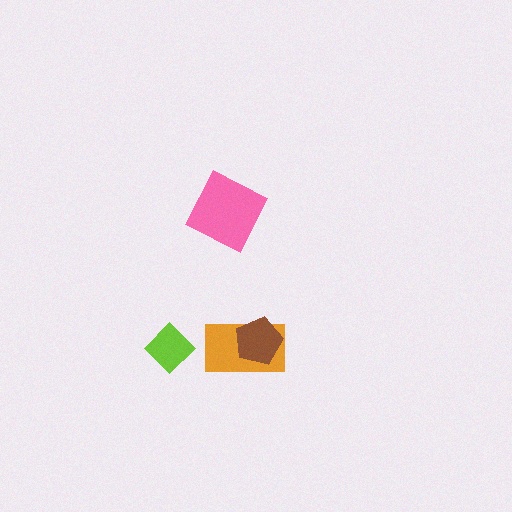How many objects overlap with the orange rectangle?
1 object overlaps with the orange rectangle.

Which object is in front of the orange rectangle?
The brown pentagon is in front of the orange rectangle.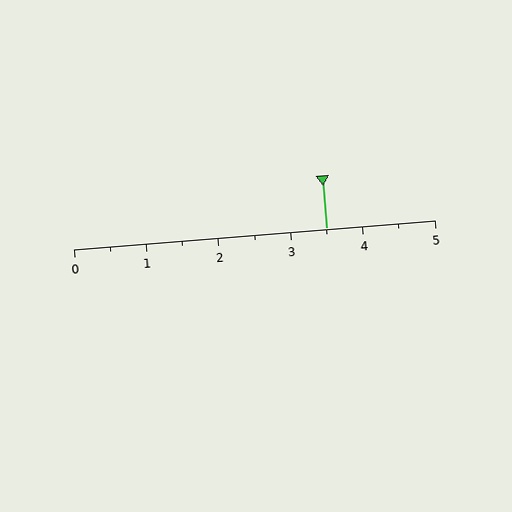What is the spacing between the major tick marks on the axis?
The major ticks are spaced 1 apart.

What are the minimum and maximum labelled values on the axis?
The axis runs from 0 to 5.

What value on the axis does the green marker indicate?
The marker indicates approximately 3.5.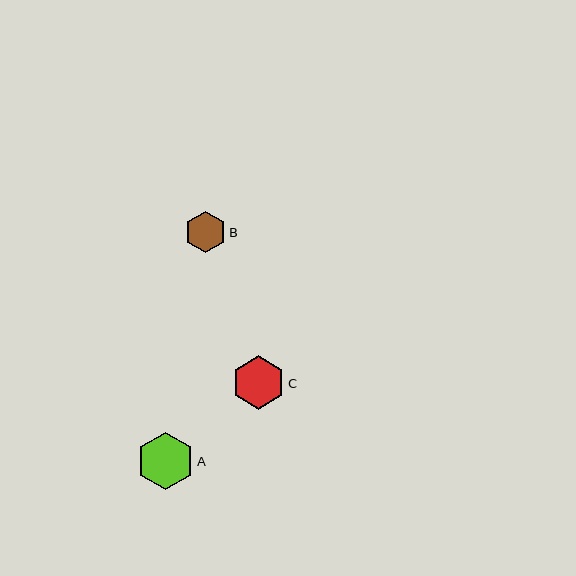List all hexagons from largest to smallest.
From largest to smallest: A, C, B.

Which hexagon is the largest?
Hexagon A is the largest with a size of approximately 57 pixels.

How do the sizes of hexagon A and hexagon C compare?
Hexagon A and hexagon C are approximately the same size.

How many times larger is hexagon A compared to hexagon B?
Hexagon A is approximately 1.4 times the size of hexagon B.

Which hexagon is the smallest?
Hexagon B is the smallest with a size of approximately 41 pixels.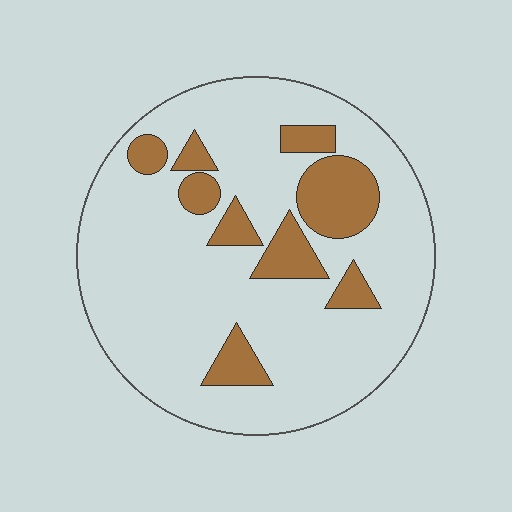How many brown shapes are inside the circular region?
9.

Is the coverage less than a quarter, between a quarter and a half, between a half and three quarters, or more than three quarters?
Less than a quarter.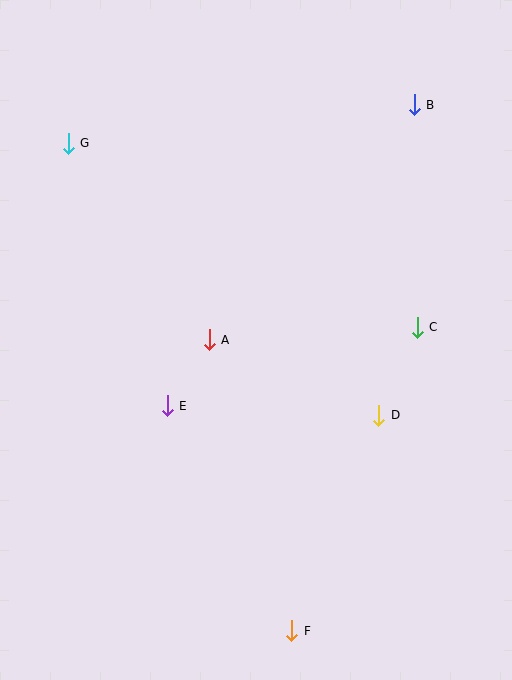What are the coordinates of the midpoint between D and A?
The midpoint between D and A is at (294, 377).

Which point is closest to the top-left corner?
Point G is closest to the top-left corner.